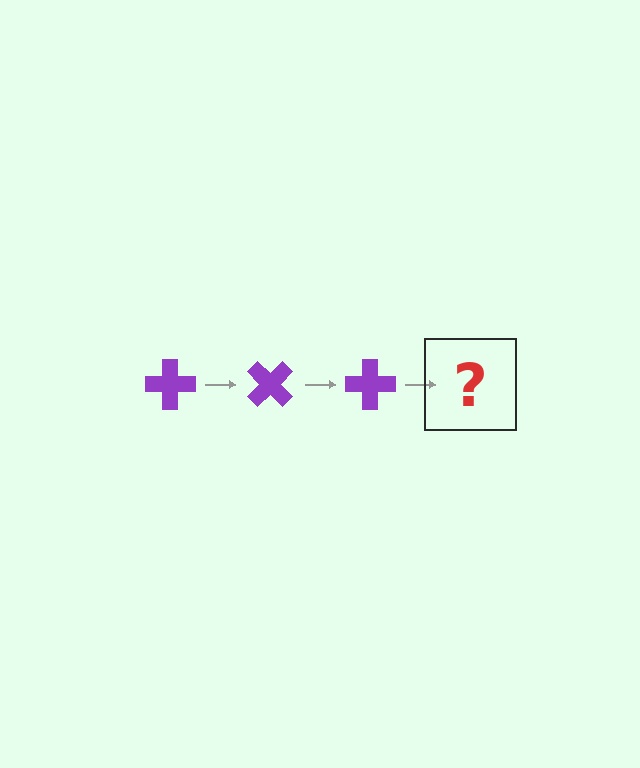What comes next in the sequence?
The next element should be a purple cross rotated 135 degrees.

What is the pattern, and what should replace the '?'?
The pattern is that the cross rotates 45 degrees each step. The '?' should be a purple cross rotated 135 degrees.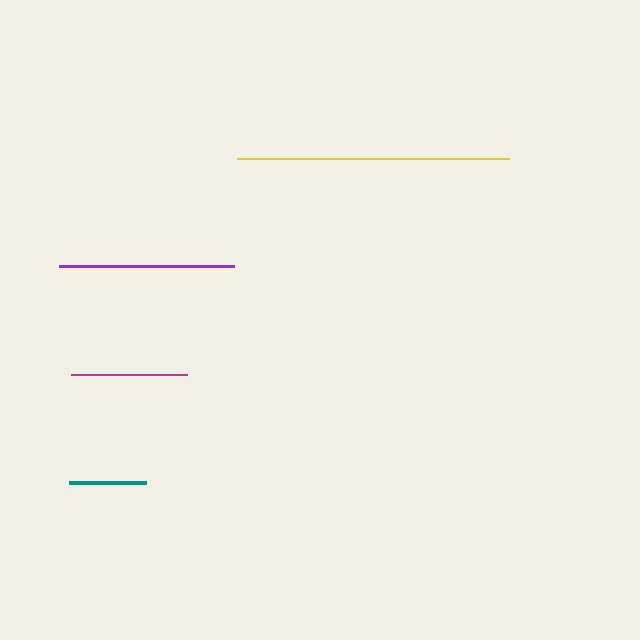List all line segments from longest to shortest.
From longest to shortest: yellow, purple, magenta, teal.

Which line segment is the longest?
The yellow line is the longest at approximately 271 pixels.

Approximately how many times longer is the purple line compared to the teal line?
The purple line is approximately 2.3 times the length of the teal line.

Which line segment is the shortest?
The teal line is the shortest at approximately 78 pixels.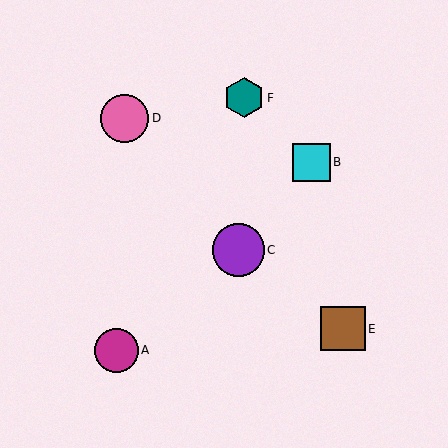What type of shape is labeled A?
Shape A is a magenta circle.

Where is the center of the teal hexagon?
The center of the teal hexagon is at (244, 98).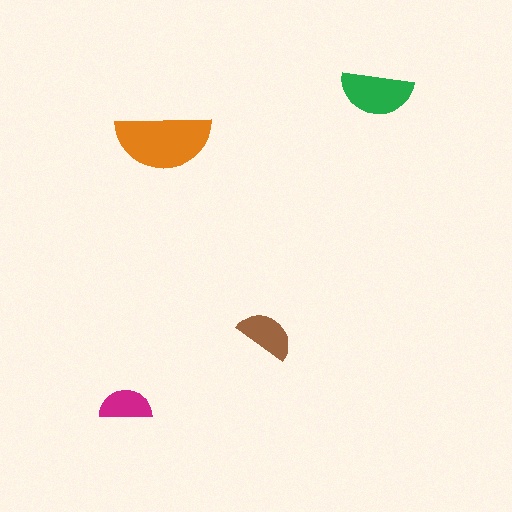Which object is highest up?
The green semicircle is topmost.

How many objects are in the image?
There are 4 objects in the image.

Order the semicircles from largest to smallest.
the orange one, the green one, the brown one, the magenta one.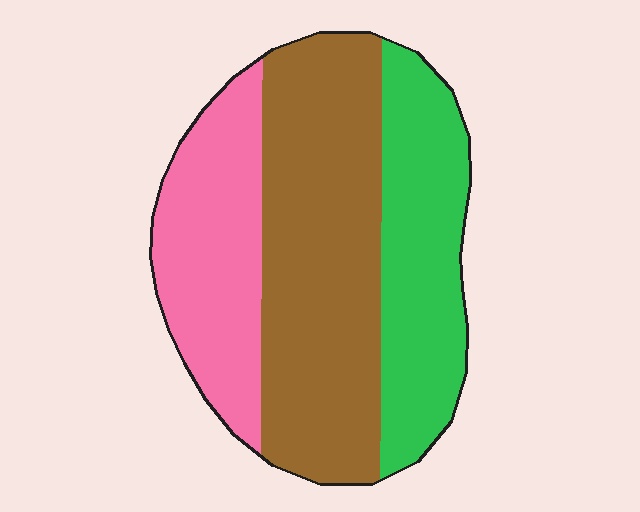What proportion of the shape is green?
Green takes up between a sixth and a third of the shape.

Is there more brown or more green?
Brown.